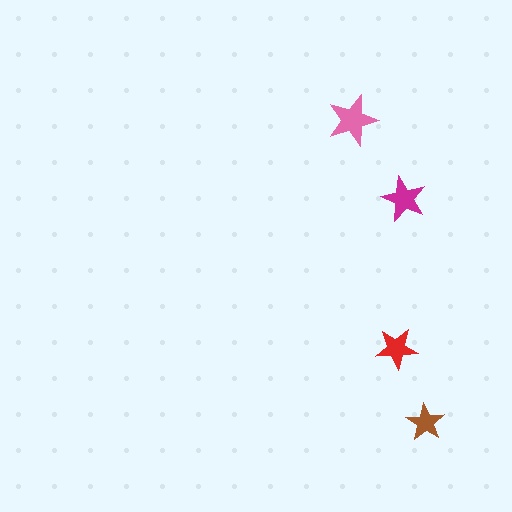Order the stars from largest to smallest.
the pink one, the magenta one, the red one, the brown one.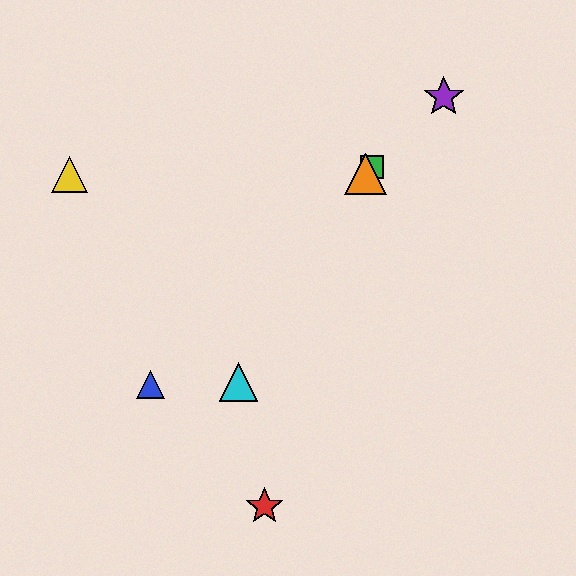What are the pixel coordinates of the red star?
The red star is at (265, 506).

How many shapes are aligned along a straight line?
4 shapes (the blue triangle, the green square, the purple star, the orange triangle) are aligned along a straight line.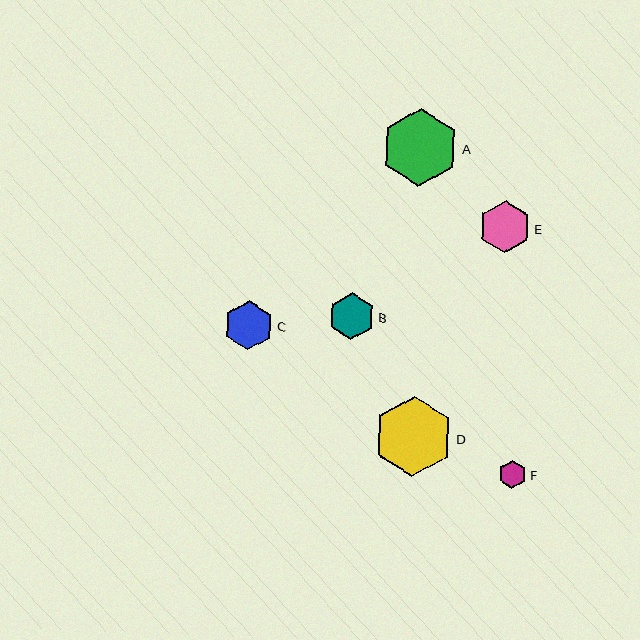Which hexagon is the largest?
Hexagon D is the largest with a size of approximately 80 pixels.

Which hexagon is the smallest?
Hexagon F is the smallest with a size of approximately 29 pixels.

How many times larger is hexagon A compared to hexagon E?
Hexagon A is approximately 1.5 times the size of hexagon E.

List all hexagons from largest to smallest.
From largest to smallest: D, A, E, C, B, F.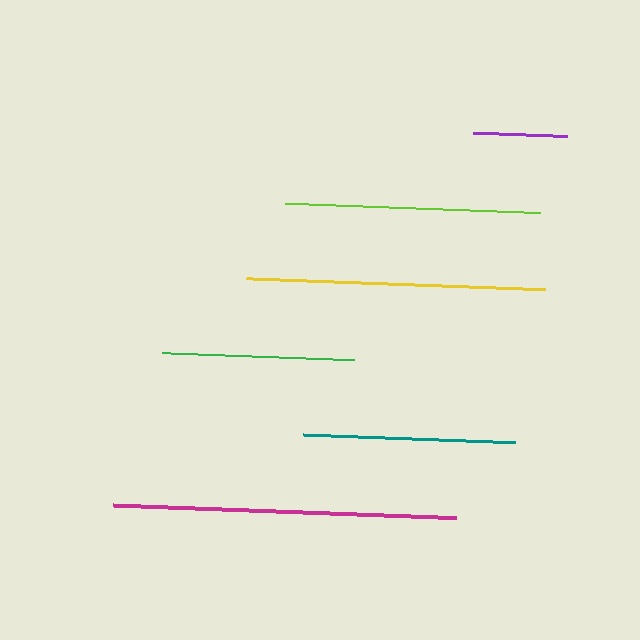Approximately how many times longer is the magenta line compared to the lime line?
The magenta line is approximately 1.3 times the length of the lime line.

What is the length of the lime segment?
The lime segment is approximately 255 pixels long.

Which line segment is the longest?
The magenta line is the longest at approximately 343 pixels.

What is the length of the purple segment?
The purple segment is approximately 95 pixels long.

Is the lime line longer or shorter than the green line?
The lime line is longer than the green line.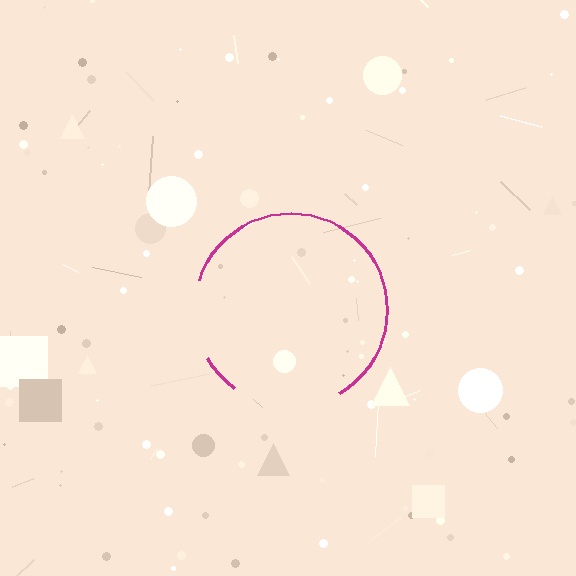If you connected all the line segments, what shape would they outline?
They would outline a circle.